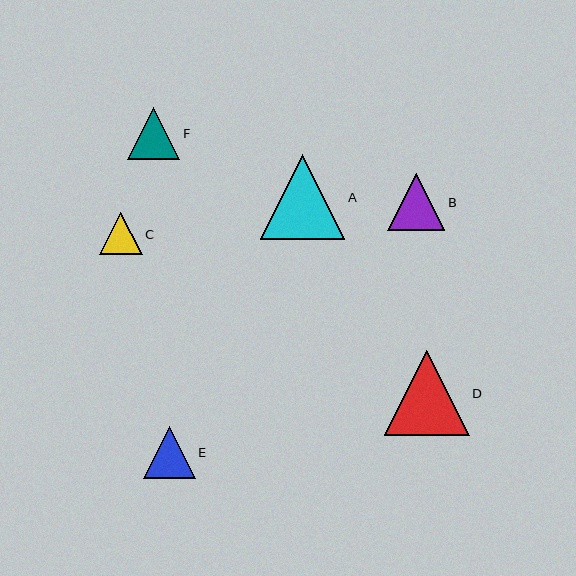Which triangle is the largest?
Triangle D is the largest with a size of approximately 85 pixels.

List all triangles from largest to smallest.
From largest to smallest: D, A, B, F, E, C.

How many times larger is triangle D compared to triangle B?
Triangle D is approximately 1.5 times the size of triangle B.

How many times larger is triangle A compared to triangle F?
Triangle A is approximately 1.6 times the size of triangle F.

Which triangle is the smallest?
Triangle C is the smallest with a size of approximately 43 pixels.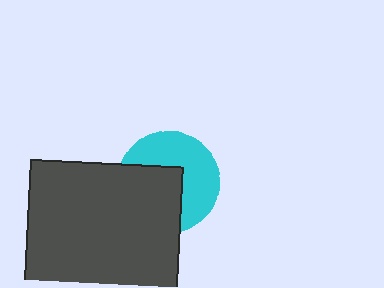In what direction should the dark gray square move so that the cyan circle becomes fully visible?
The dark gray square should move toward the lower-left. That is the shortest direction to clear the overlap and leave the cyan circle fully visible.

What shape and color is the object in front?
The object in front is a dark gray square.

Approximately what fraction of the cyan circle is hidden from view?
Roughly 47% of the cyan circle is hidden behind the dark gray square.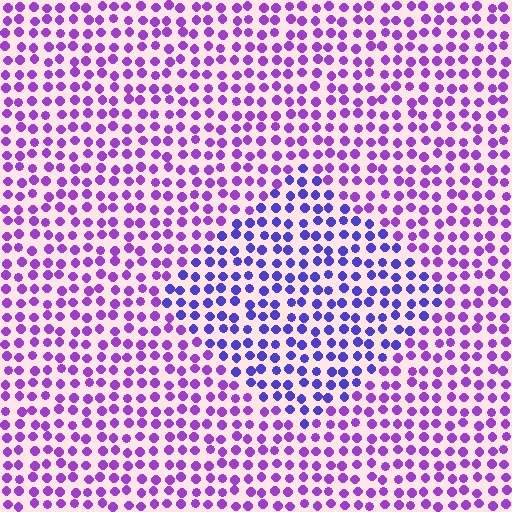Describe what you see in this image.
The image is filled with small purple elements in a uniform arrangement. A diamond-shaped region is visible where the elements are tinted to a slightly different hue, forming a subtle color boundary.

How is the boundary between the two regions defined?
The boundary is defined purely by a slight shift in hue (about 35 degrees). Spacing, size, and orientation are identical on both sides.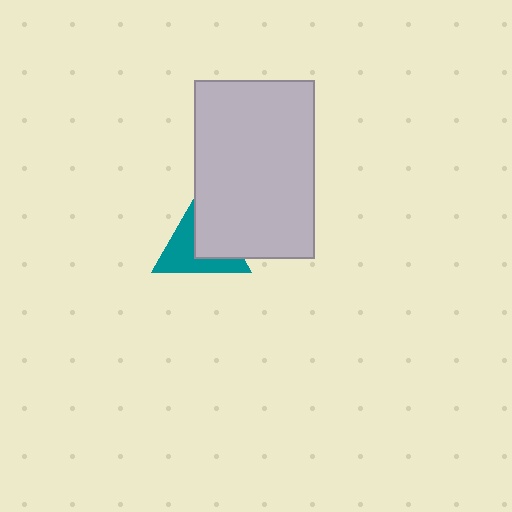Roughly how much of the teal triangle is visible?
About half of it is visible (roughly 53%).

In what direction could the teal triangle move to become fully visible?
The teal triangle could move left. That would shift it out from behind the light gray rectangle entirely.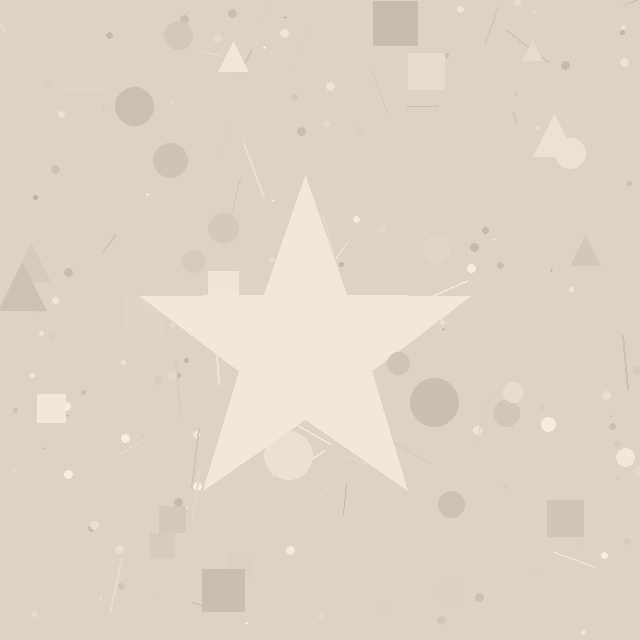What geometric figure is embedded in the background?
A star is embedded in the background.